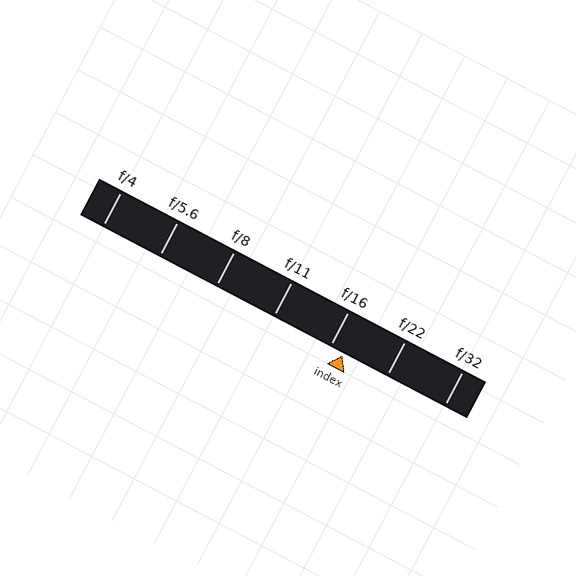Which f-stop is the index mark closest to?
The index mark is closest to f/16.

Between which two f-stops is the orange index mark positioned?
The index mark is between f/16 and f/22.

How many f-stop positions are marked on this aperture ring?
There are 7 f-stop positions marked.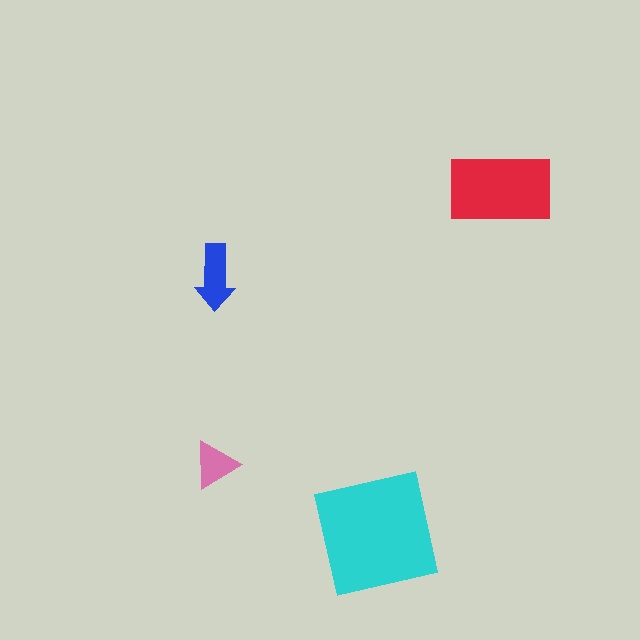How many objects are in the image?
There are 4 objects in the image.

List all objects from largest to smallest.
The cyan square, the red rectangle, the blue arrow, the pink triangle.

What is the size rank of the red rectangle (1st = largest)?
2nd.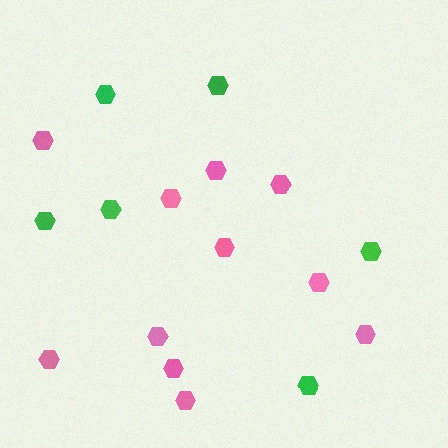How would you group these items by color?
There are 2 groups: one group of pink hexagons (11) and one group of green hexagons (6).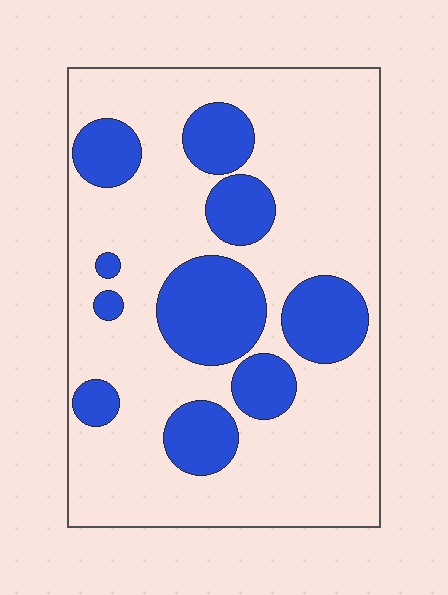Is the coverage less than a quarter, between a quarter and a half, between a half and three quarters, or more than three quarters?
Between a quarter and a half.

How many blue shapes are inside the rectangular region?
10.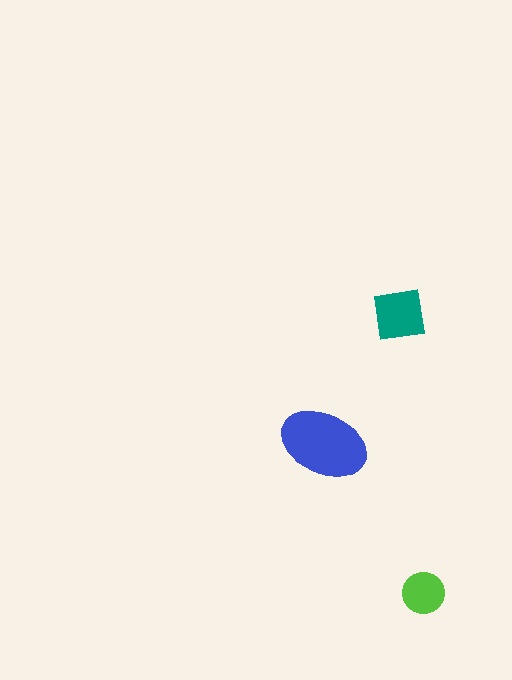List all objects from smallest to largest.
The lime circle, the teal square, the blue ellipse.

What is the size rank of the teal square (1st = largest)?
2nd.